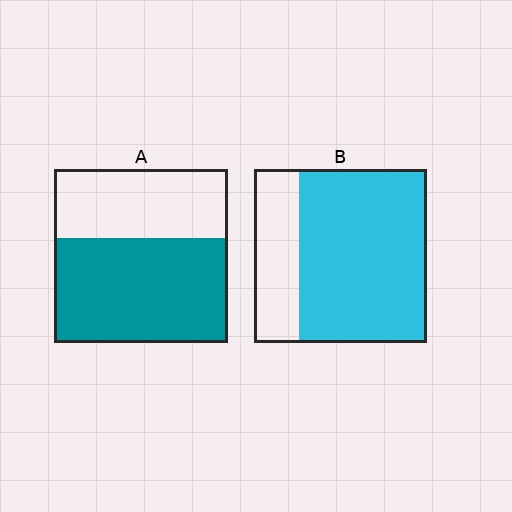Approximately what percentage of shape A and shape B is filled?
A is approximately 60% and B is approximately 75%.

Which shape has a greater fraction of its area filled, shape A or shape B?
Shape B.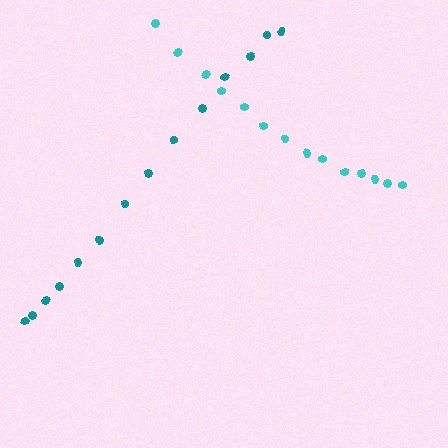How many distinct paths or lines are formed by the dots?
There are 2 distinct paths.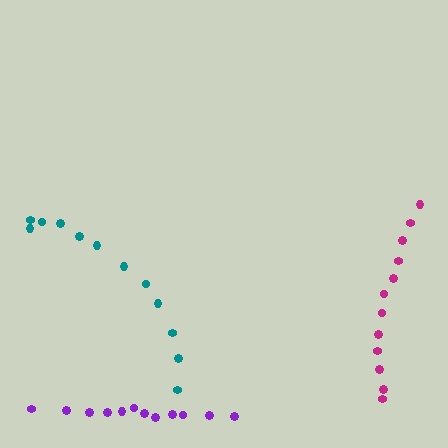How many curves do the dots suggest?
There are 3 distinct paths.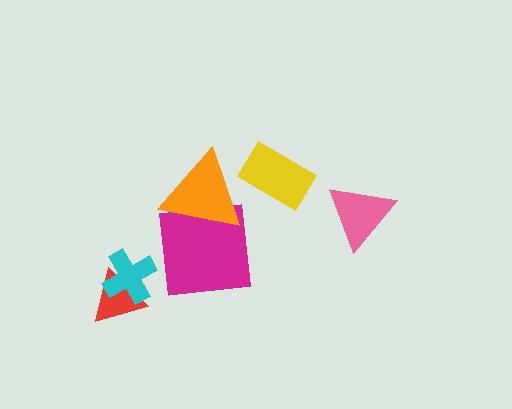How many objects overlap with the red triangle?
1 object overlaps with the red triangle.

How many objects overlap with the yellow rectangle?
0 objects overlap with the yellow rectangle.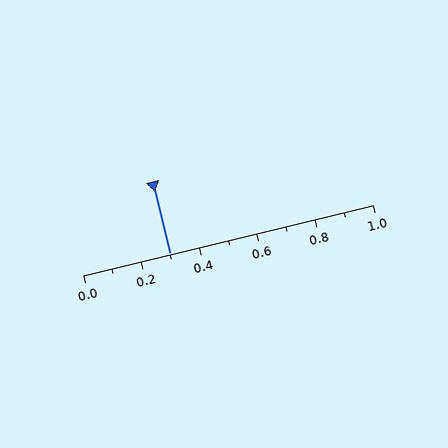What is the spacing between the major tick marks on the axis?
The major ticks are spaced 0.2 apart.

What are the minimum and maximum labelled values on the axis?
The axis runs from 0.0 to 1.0.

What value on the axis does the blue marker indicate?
The marker indicates approximately 0.3.